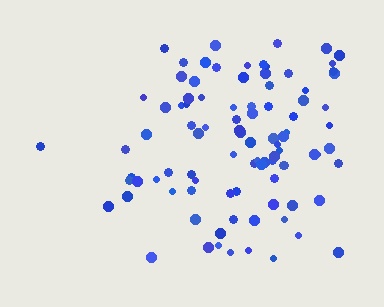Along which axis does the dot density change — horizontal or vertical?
Horizontal.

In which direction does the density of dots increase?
From left to right, with the right side densest.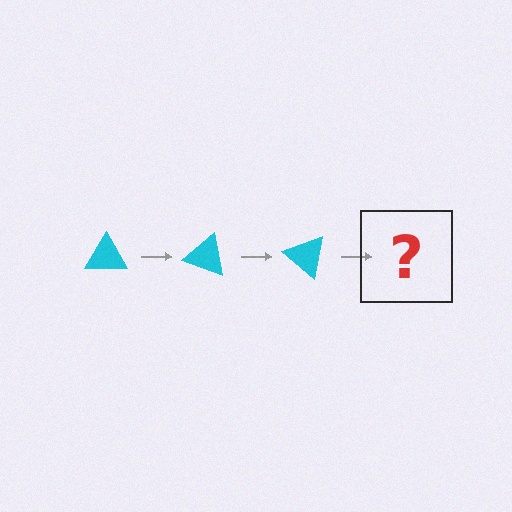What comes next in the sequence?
The next element should be a cyan triangle rotated 60 degrees.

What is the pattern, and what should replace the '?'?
The pattern is that the triangle rotates 20 degrees each step. The '?' should be a cyan triangle rotated 60 degrees.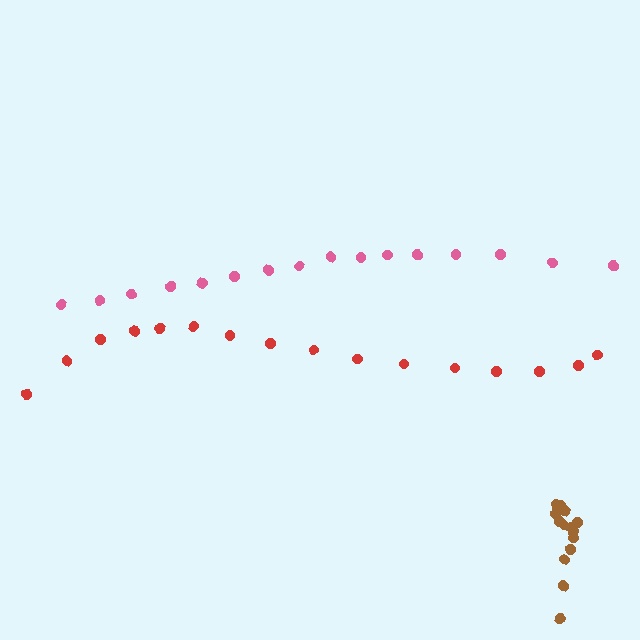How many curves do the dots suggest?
There are 3 distinct paths.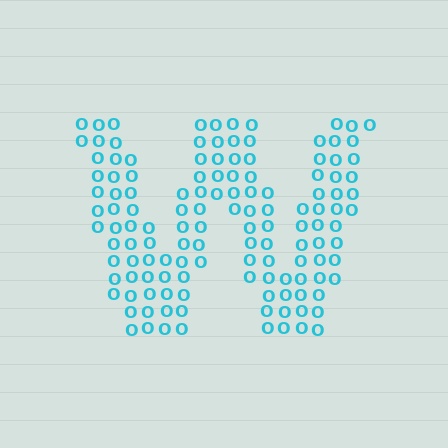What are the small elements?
The small elements are letter O's.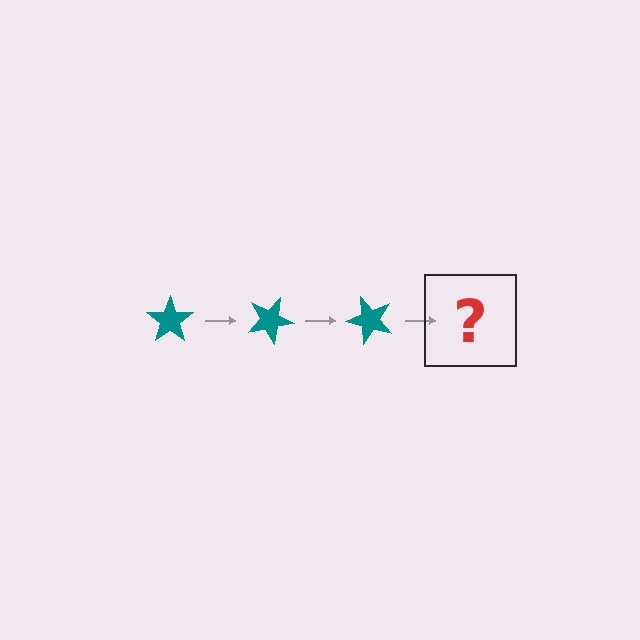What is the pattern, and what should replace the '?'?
The pattern is that the star rotates 25 degrees each step. The '?' should be a teal star rotated 75 degrees.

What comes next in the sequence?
The next element should be a teal star rotated 75 degrees.